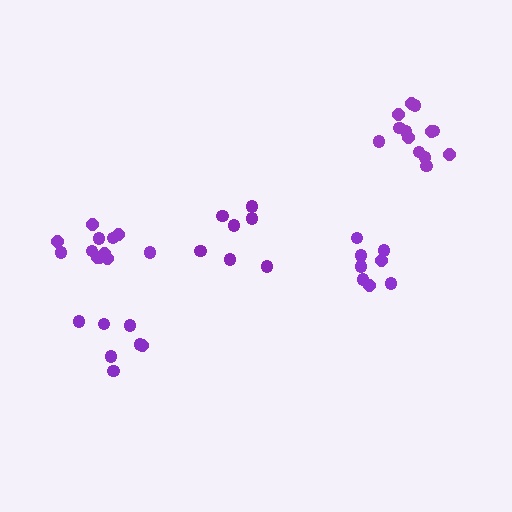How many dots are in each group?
Group 1: 8 dots, Group 2: 7 dots, Group 3: 7 dots, Group 4: 12 dots, Group 5: 13 dots (47 total).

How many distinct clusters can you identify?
There are 5 distinct clusters.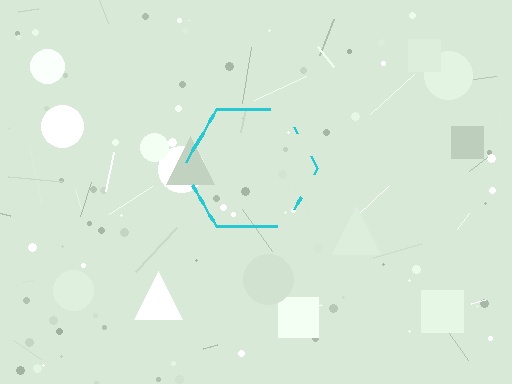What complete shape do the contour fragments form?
The contour fragments form a hexagon.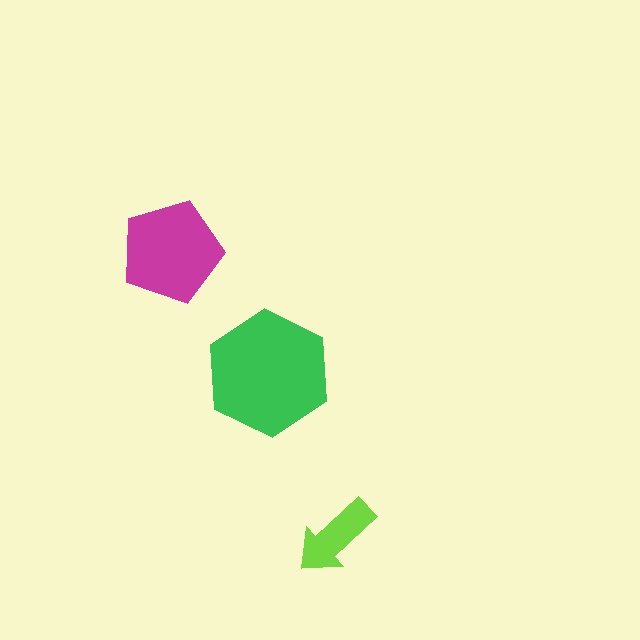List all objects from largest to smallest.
The green hexagon, the magenta pentagon, the lime arrow.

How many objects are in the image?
There are 3 objects in the image.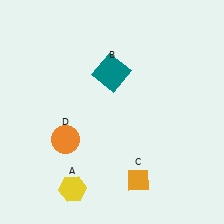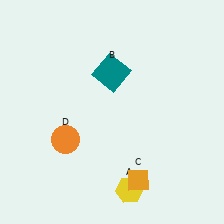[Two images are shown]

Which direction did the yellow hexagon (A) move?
The yellow hexagon (A) moved right.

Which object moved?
The yellow hexagon (A) moved right.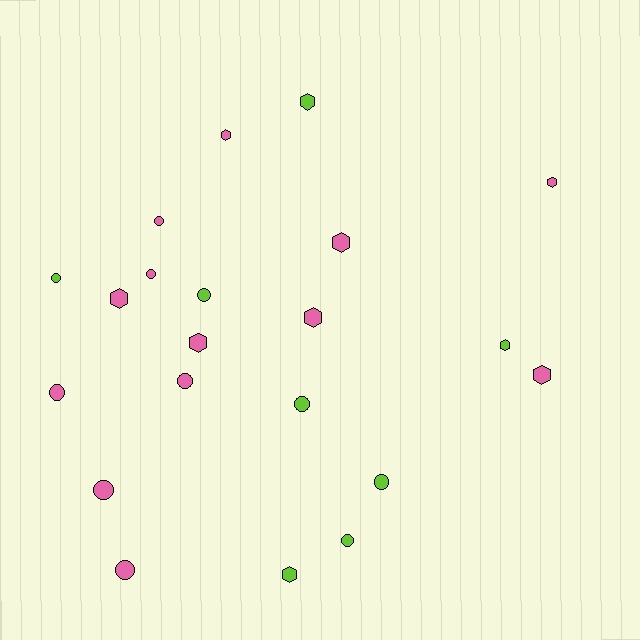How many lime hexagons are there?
There are 3 lime hexagons.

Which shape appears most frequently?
Circle, with 11 objects.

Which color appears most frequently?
Pink, with 13 objects.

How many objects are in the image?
There are 21 objects.